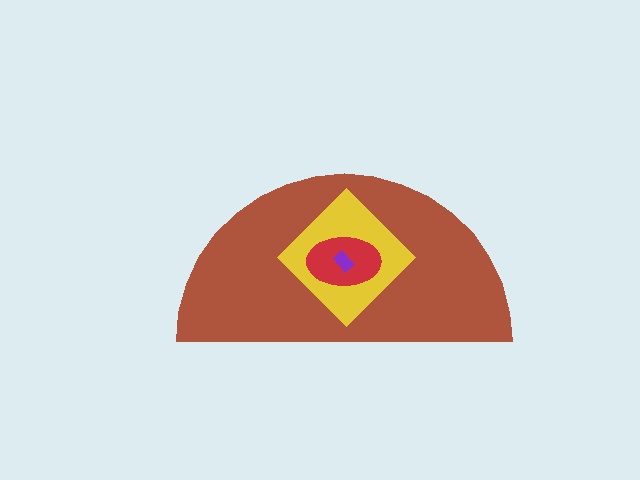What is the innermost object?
The purple rectangle.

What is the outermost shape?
The brown semicircle.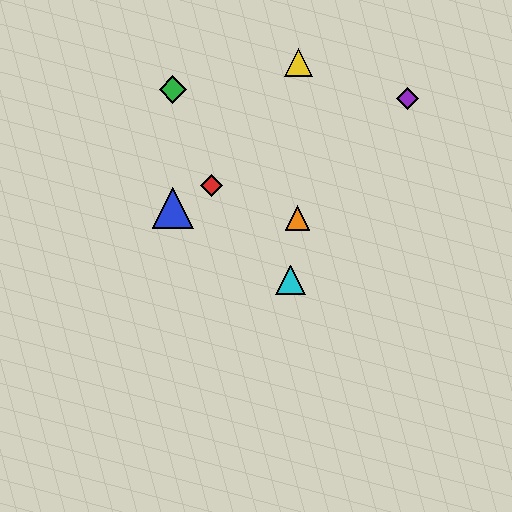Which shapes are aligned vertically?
The blue triangle, the green diamond are aligned vertically.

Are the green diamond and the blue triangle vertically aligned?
Yes, both are at x≈173.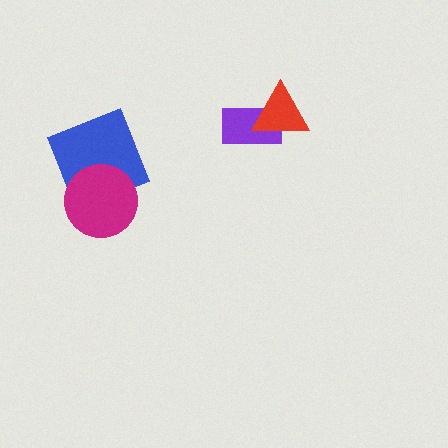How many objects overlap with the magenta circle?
1 object overlaps with the magenta circle.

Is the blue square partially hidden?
Yes, it is partially covered by another shape.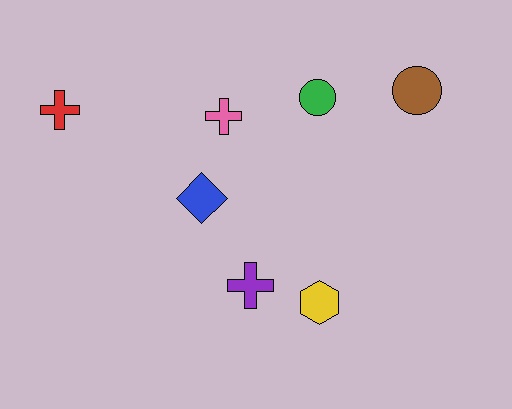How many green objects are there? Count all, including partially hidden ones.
There is 1 green object.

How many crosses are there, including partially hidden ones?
There are 3 crosses.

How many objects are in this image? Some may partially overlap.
There are 7 objects.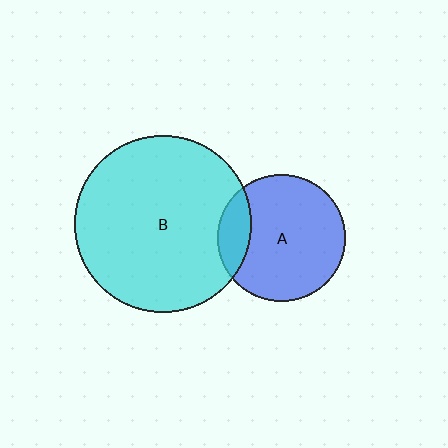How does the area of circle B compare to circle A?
Approximately 1.9 times.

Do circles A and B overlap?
Yes.